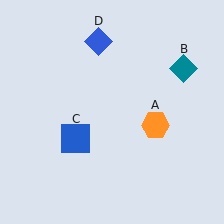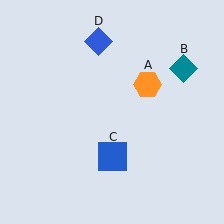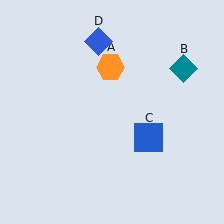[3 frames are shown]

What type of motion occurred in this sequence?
The orange hexagon (object A), blue square (object C) rotated counterclockwise around the center of the scene.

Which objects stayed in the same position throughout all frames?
Teal diamond (object B) and blue diamond (object D) remained stationary.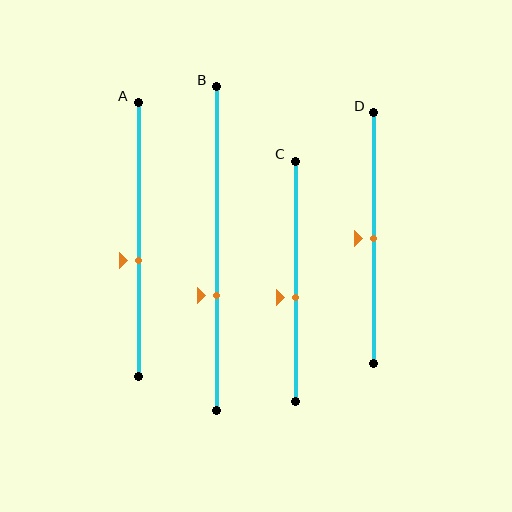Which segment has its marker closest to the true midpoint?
Segment D has its marker closest to the true midpoint.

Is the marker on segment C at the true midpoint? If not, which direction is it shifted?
No, the marker on segment C is shifted downward by about 7% of the segment length.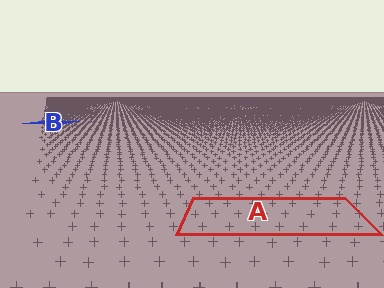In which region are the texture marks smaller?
The texture marks are smaller in region B, because it is farther away.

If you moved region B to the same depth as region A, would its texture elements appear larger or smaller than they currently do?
They would appear larger. At a closer depth, the same texture elements are projected at a bigger on-screen size.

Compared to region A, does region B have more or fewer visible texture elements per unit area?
Region B has more texture elements per unit area — they are packed more densely because it is farther away.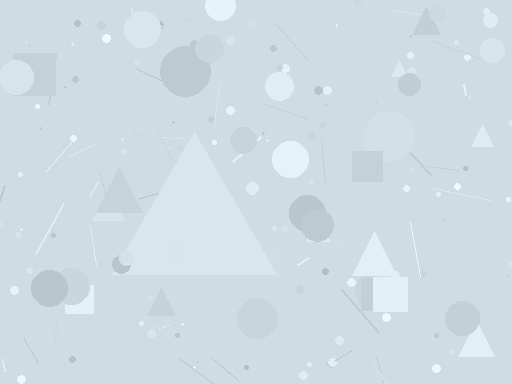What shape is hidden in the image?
A triangle is hidden in the image.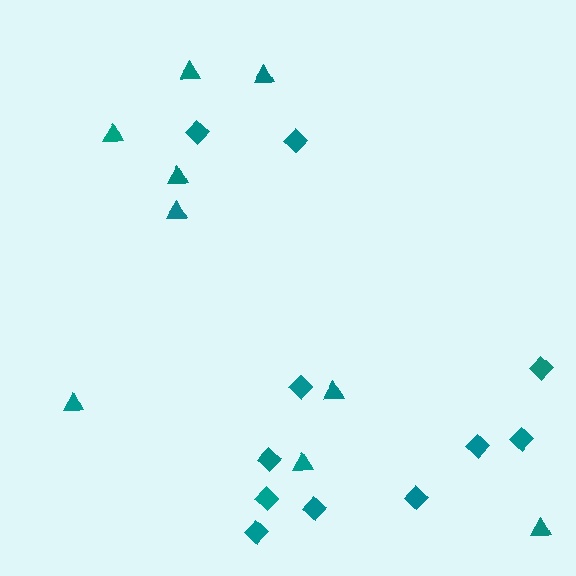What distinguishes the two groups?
There are 2 groups: one group of diamonds (11) and one group of triangles (9).